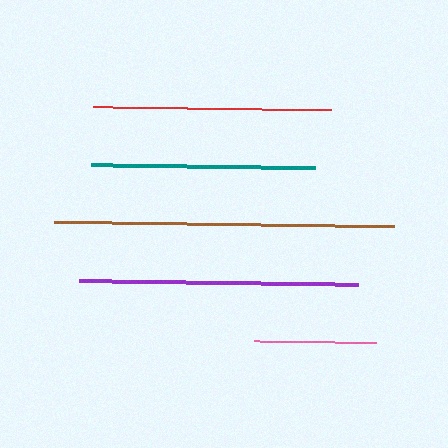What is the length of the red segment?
The red segment is approximately 238 pixels long.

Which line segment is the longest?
The brown line is the longest at approximately 340 pixels.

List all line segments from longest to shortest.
From longest to shortest: brown, purple, red, teal, pink.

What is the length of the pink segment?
The pink segment is approximately 122 pixels long.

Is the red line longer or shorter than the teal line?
The red line is longer than the teal line.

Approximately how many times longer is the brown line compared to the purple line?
The brown line is approximately 1.2 times the length of the purple line.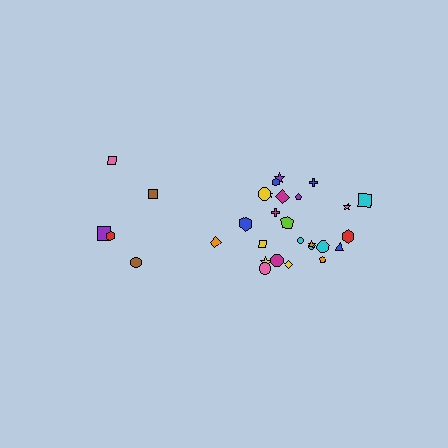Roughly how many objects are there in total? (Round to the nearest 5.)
Roughly 30 objects in total.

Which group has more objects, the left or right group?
The right group.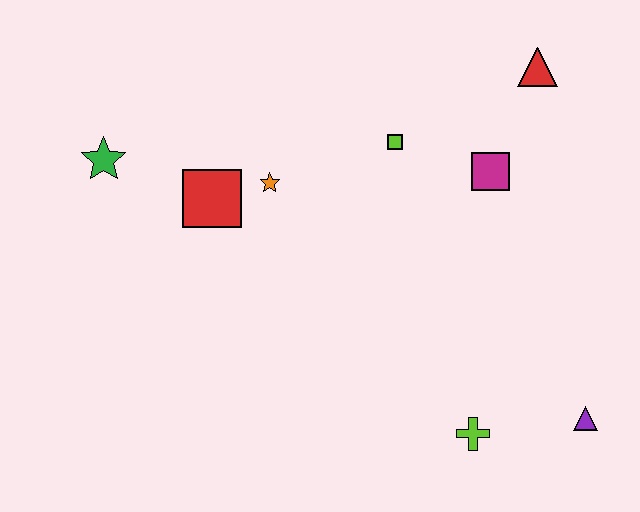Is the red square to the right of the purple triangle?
No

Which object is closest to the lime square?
The magenta square is closest to the lime square.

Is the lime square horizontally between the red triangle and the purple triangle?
No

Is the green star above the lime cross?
Yes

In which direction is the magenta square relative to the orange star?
The magenta square is to the right of the orange star.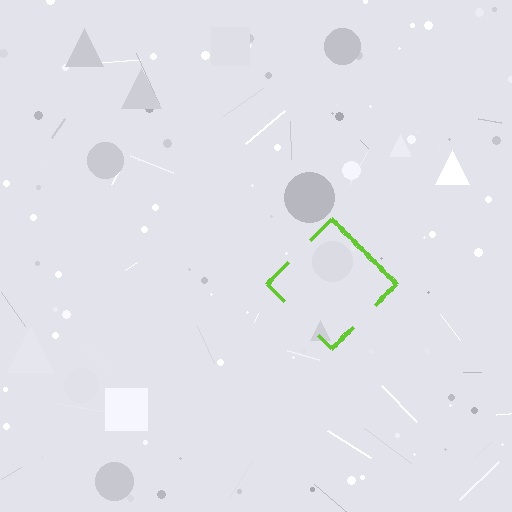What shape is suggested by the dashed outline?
The dashed outline suggests a diamond.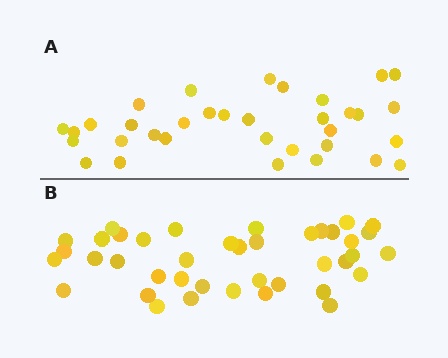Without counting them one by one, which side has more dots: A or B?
Region B (the bottom region) has more dots.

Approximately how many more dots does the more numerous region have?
Region B has about 6 more dots than region A.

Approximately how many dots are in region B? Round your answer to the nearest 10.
About 40 dots.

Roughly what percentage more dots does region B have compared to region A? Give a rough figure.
About 20% more.